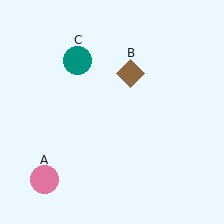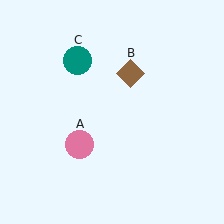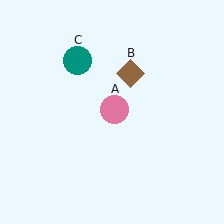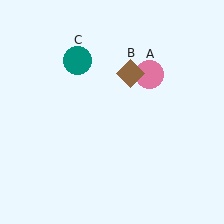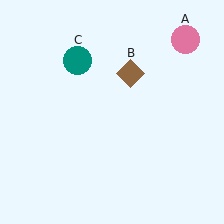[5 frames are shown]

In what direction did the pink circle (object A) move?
The pink circle (object A) moved up and to the right.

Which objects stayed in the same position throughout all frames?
Brown diamond (object B) and teal circle (object C) remained stationary.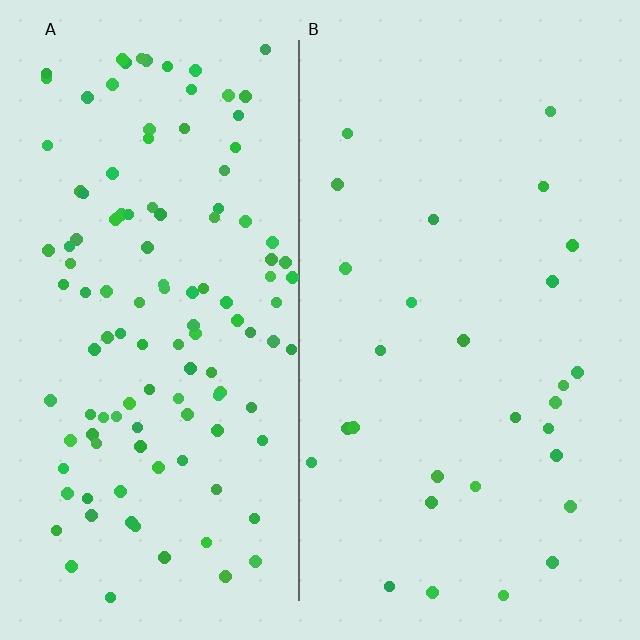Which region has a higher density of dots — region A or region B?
A (the left).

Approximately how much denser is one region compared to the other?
Approximately 4.3× — region A over region B.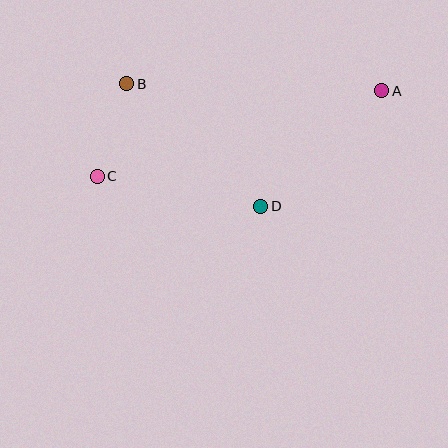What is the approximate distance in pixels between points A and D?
The distance between A and D is approximately 167 pixels.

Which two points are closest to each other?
Points B and C are closest to each other.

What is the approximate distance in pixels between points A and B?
The distance between A and B is approximately 255 pixels.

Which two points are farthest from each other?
Points A and C are farthest from each other.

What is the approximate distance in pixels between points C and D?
The distance between C and D is approximately 166 pixels.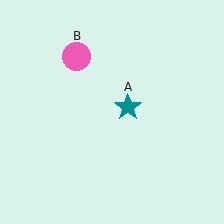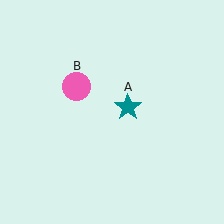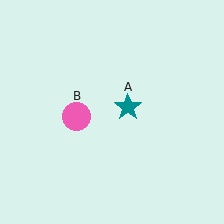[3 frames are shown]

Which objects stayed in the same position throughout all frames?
Teal star (object A) remained stationary.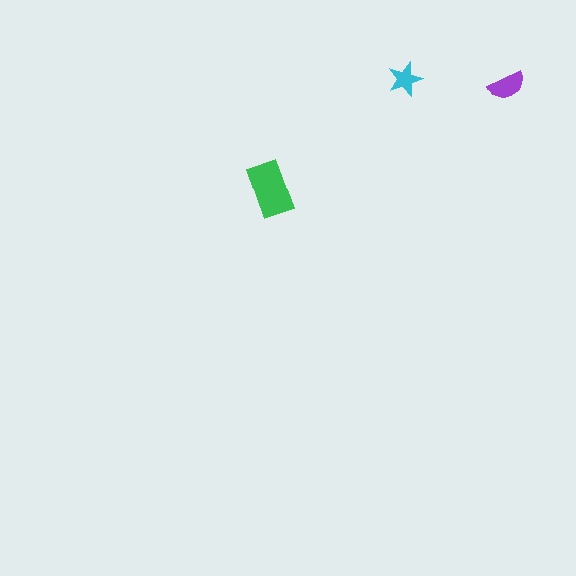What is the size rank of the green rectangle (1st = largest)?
1st.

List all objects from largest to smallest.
The green rectangle, the purple semicircle, the cyan star.